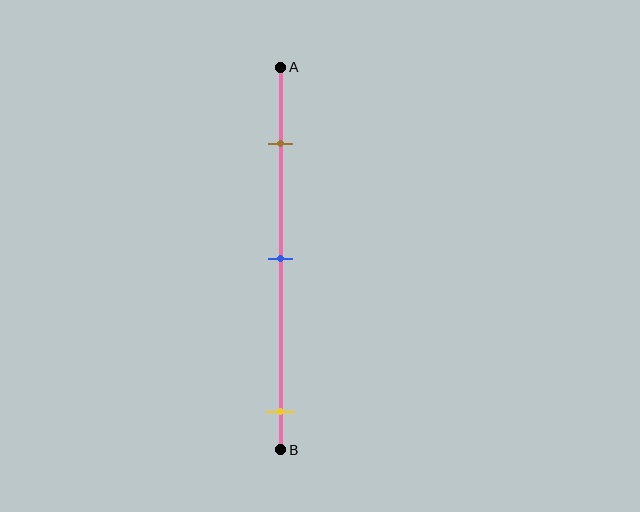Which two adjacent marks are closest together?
The brown and blue marks are the closest adjacent pair.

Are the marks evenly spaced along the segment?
No, the marks are not evenly spaced.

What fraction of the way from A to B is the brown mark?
The brown mark is approximately 20% (0.2) of the way from A to B.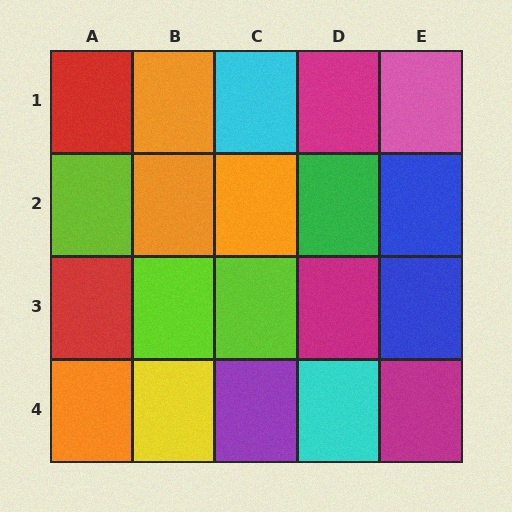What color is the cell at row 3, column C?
Lime.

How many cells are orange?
4 cells are orange.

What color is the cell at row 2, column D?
Green.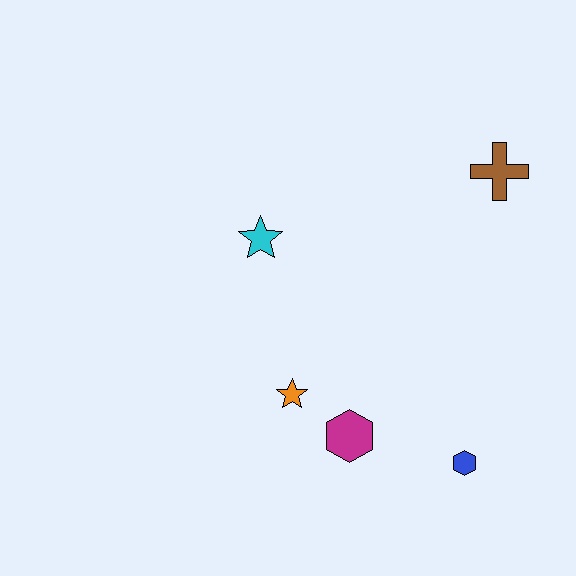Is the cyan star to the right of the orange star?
No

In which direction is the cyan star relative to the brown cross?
The cyan star is to the left of the brown cross.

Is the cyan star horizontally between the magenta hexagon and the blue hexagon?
No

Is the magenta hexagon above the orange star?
No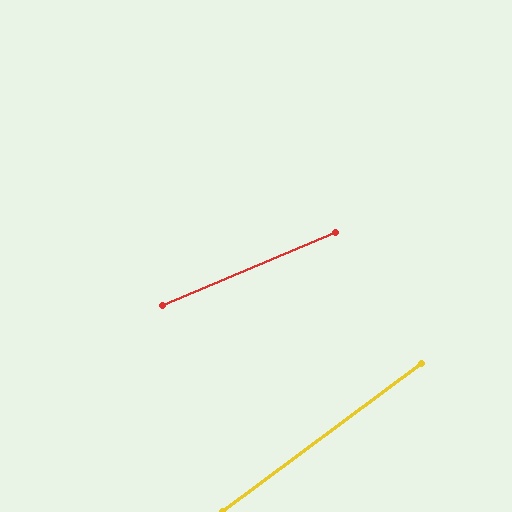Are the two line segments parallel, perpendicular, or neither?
Neither parallel nor perpendicular — they differ by about 14°.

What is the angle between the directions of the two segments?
Approximately 14 degrees.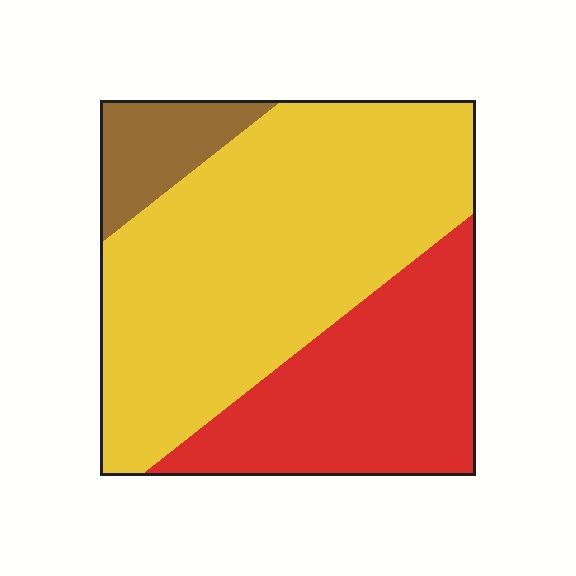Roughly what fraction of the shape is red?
Red covers 31% of the shape.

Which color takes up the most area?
Yellow, at roughly 60%.